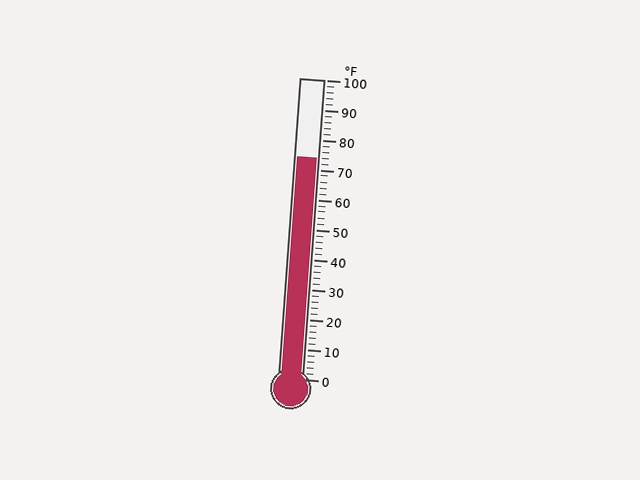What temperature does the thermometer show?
The thermometer shows approximately 74°F.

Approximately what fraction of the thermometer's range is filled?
The thermometer is filled to approximately 75% of its range.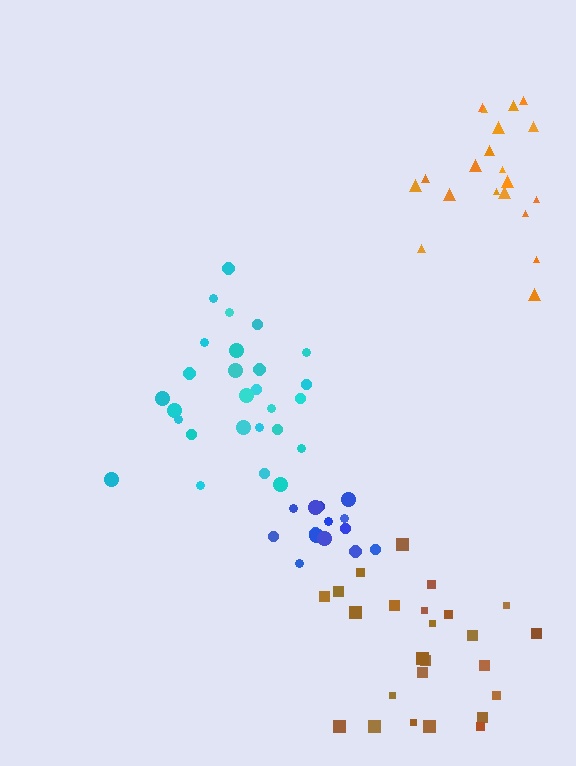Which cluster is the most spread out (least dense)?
Brown.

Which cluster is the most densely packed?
Blue.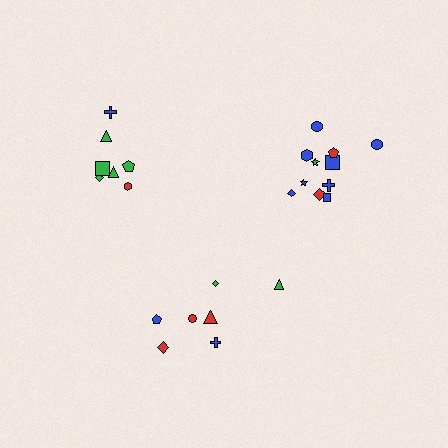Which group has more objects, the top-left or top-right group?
The top-right group.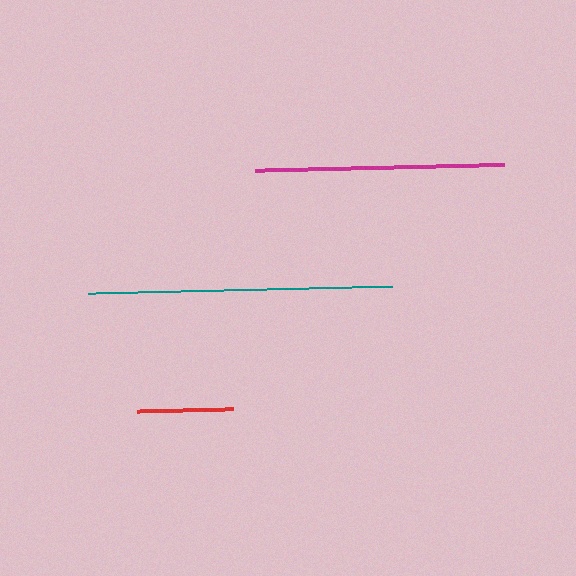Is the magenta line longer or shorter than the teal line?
The teal line is longer than the magenta line.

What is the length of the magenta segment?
The magenta segment is approximately 249 pixels long.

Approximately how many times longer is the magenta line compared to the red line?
The magenta line is approximately 2.6 times the length of the red line.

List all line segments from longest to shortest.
From longest to shortest: teal, magenta, red.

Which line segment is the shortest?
The red line is the shortest at approximately 96 pixels.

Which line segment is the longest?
The teal line is the longest at approximately 304 pixels.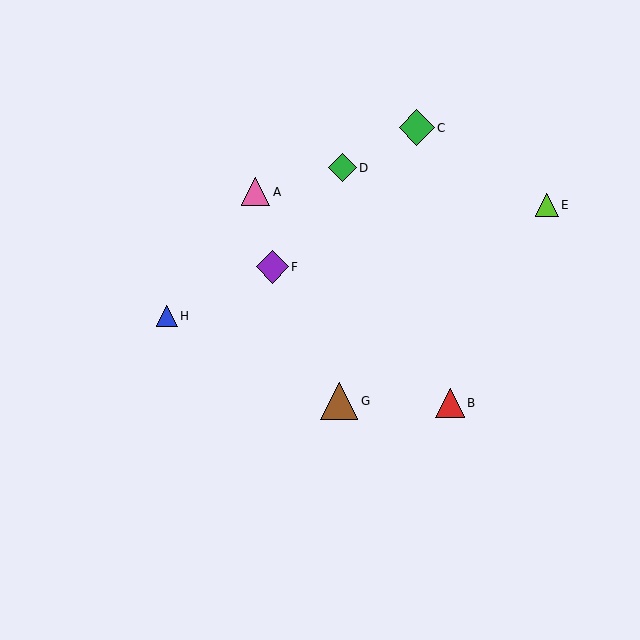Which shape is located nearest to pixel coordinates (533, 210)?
The lime triangle (labeled E) at (547, 205) is nearest to that location.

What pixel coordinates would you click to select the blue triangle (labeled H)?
Click at (167, 316) to select the blue triangle H.